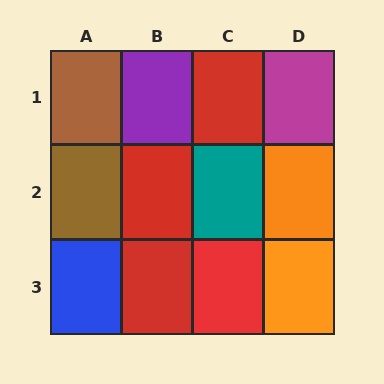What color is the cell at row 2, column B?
Red.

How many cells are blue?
1 cell is blue.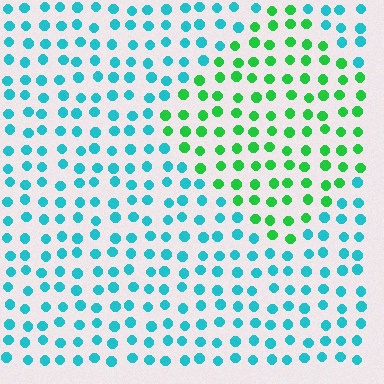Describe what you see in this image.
The image is filled with small cyan elements in a uniform arrangement. A diamond-shaped region is visible where the elements are tinted to a slightly different hue, forming a subtle color boundary.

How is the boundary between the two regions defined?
The boundary is defined purely by a slight shift in hue (about 53 degrees). Spacing, size, and orientation are identical on both sides.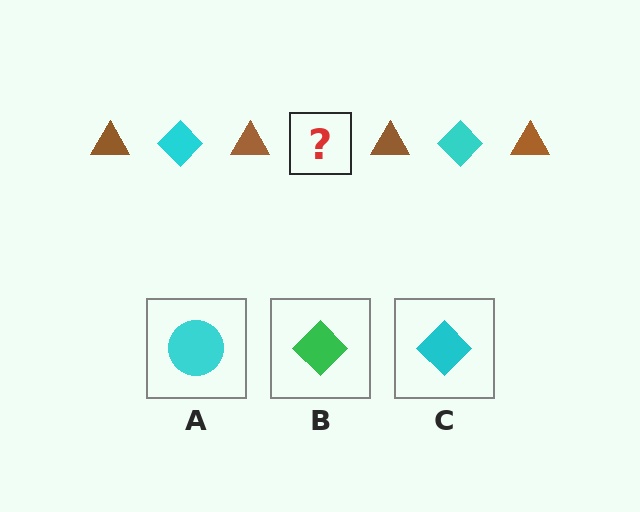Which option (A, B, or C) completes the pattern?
C.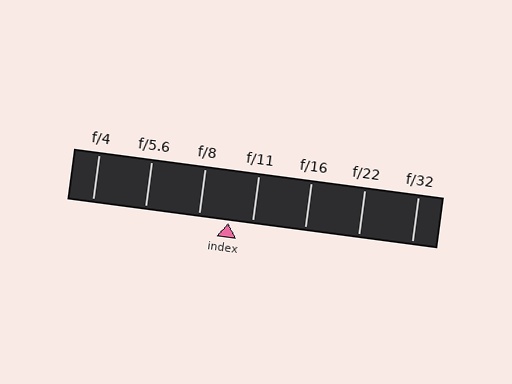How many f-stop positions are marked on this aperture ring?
There are 7 f-stop positions marked.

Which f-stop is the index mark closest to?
The index mark is closest to f/11.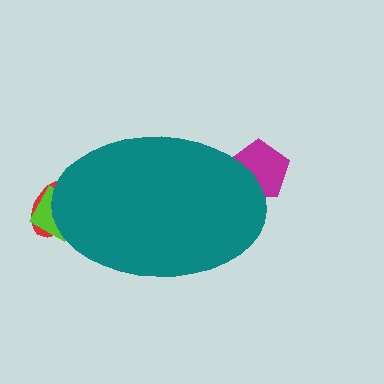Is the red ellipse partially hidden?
Yes, the red ellipse is partially hidden behind the teal ellipse.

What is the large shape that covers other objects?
A teal ellipse.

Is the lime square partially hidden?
Yes, the lime square is partially hidden behind the teal ellipse.